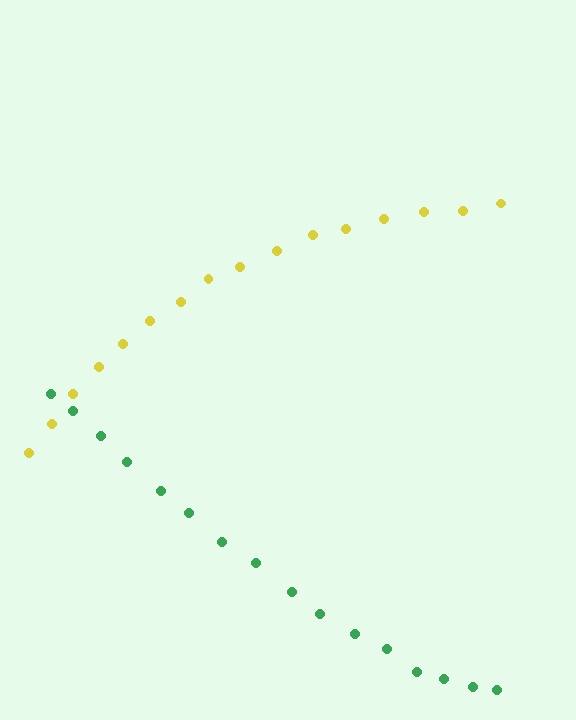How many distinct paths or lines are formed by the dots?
There are 2 distinct paths.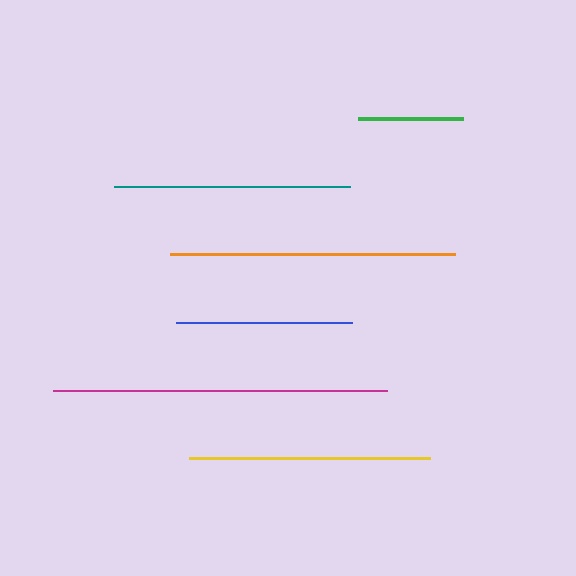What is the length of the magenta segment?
The magenta segment is approximately 335 pixels long.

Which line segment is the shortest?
The green line is the shortest at approximately 105 pixels.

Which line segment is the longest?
The magenta line is the longest at approximately 335 pixels.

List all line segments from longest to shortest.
From longest to shortest: magenta, orange, yellow, teal, blue, green.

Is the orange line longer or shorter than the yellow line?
The orange line is longer than the yellow line.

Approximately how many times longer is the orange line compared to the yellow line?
The orange line is approximately 1.2 times the length of the yellow line.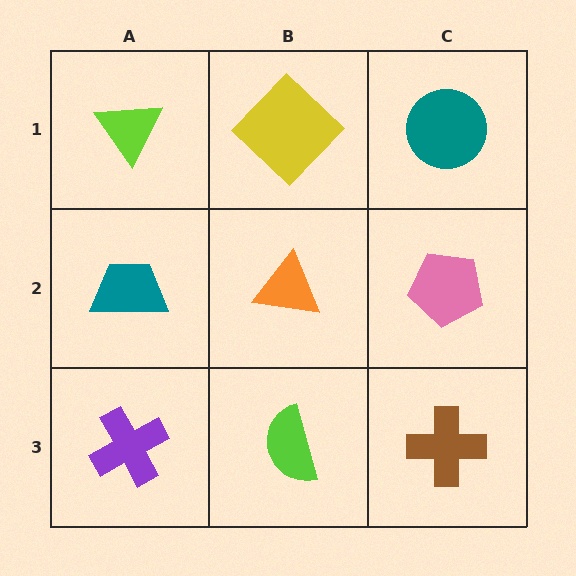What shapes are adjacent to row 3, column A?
A teal trapezoid (row 2, column A), a lime semicircle (row 3, column B).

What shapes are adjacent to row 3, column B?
An orange triangle (row 2, column B), a purple cross (row 3, column A), a brown cross (row 3, column C).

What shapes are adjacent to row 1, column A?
A teal trapezoid (row 2, column A), a yellow diamond (row 1, column B).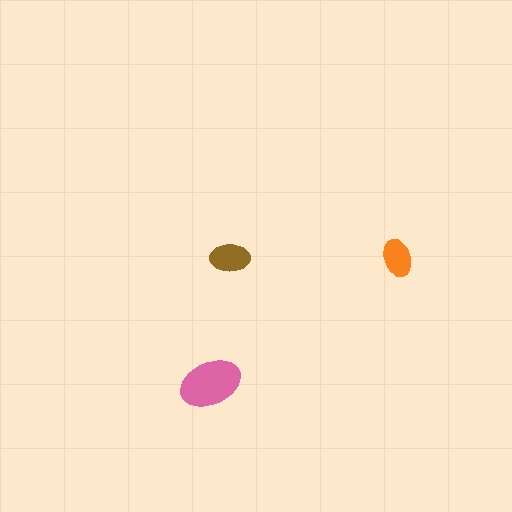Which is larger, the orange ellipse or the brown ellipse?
The brown one.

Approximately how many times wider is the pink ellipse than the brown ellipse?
About 1.5 times wider.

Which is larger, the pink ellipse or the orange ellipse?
The pink one.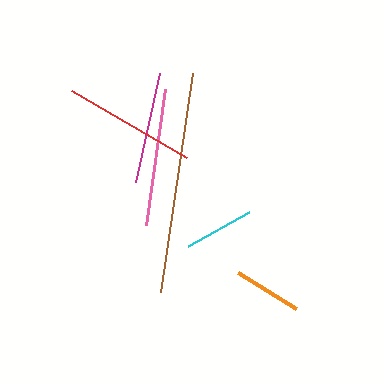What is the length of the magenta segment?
The magenta segment is approximately 111 pixels long.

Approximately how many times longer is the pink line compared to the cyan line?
The pink line is approximately 2.0 times the length of the cyan line.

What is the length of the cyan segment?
The cyan segment is approximately 70 pixels long.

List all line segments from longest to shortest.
From longest to shortest: brown, pink, red, magenta, cyan, orange.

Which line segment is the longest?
The brown line is the longest at approximately 221 pixels.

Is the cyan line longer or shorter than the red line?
The red line is longer than the cyan line.